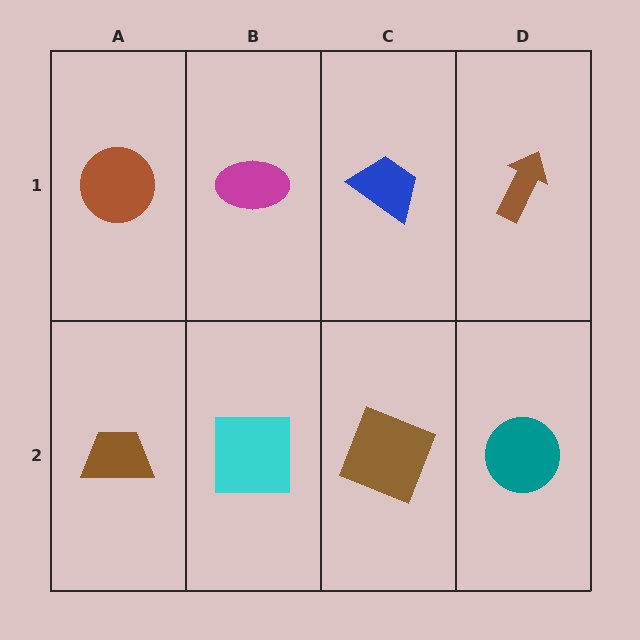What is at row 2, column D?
A teal circle.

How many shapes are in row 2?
4 shapes.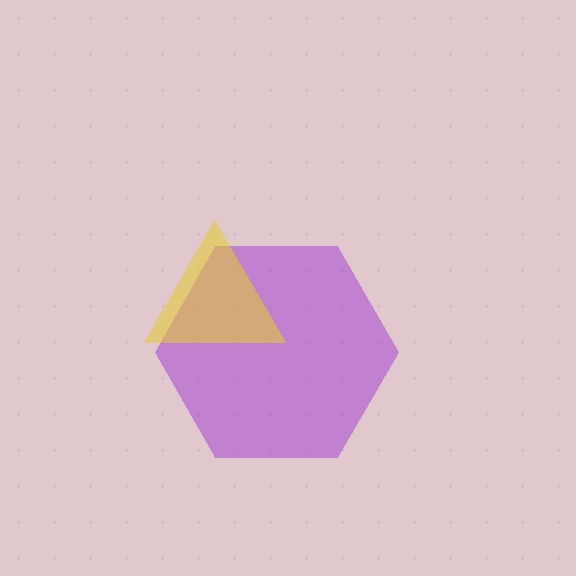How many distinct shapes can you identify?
There are 2 distinct shapes: a purple hexagon, a yellow triangle.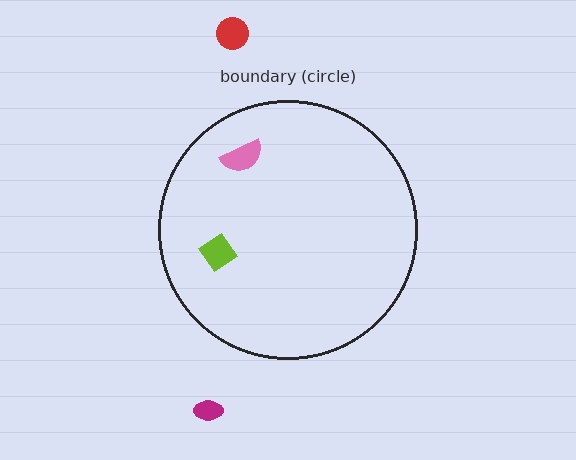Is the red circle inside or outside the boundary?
Outside.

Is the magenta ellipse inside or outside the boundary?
Outside.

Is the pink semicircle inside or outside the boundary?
Inside.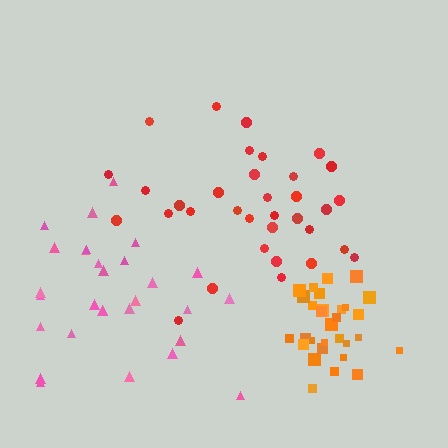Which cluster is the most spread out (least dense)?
Pink.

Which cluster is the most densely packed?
Orange.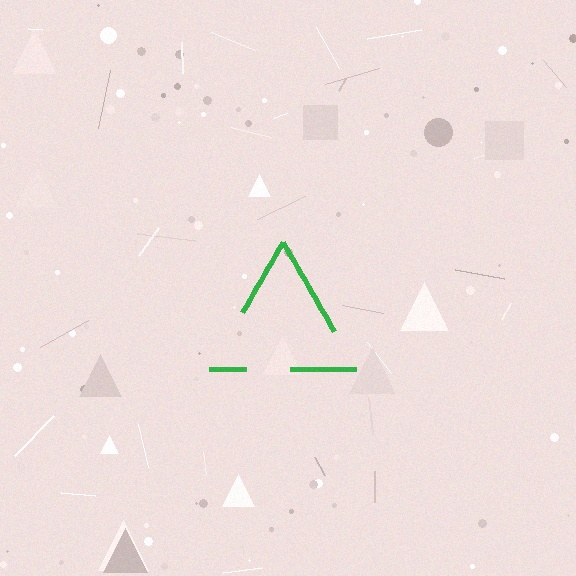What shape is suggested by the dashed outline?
The dashed outline suggests a triangle.